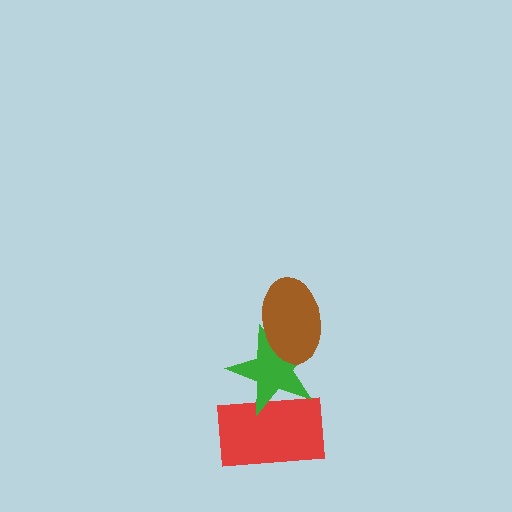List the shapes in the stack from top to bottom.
From top to bottom: the brown ellipse, the green star, the red rectangle.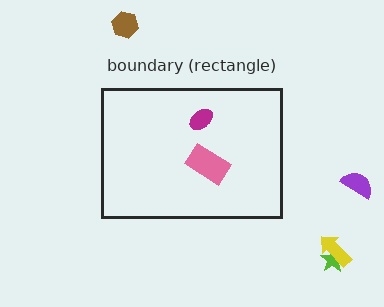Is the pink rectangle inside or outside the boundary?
Inside.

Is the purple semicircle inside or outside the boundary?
Outside.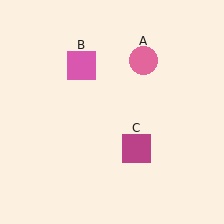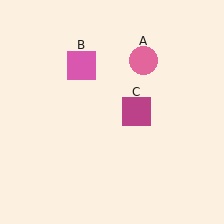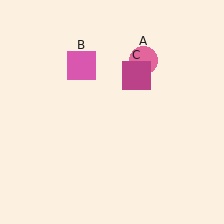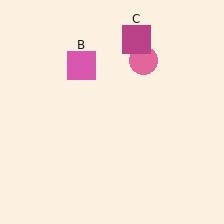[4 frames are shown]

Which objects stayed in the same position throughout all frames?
Pink circle (object A) and pink square (object B) remained stationary.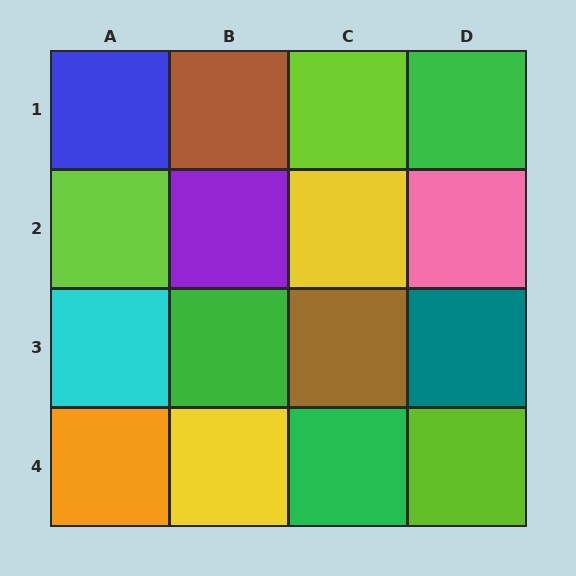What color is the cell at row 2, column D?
Pink.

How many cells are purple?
1 cell is purple.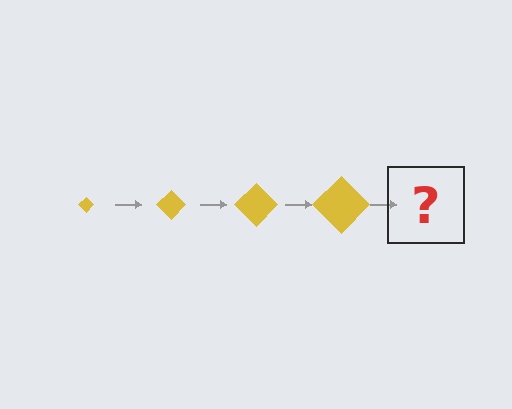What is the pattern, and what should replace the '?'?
The pattern is that the diamond gets progressively larger each step. The '?' should be a yellow diamond, larger than the previous one.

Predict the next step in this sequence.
The next step is a yellow diamond, larger than the previous one.